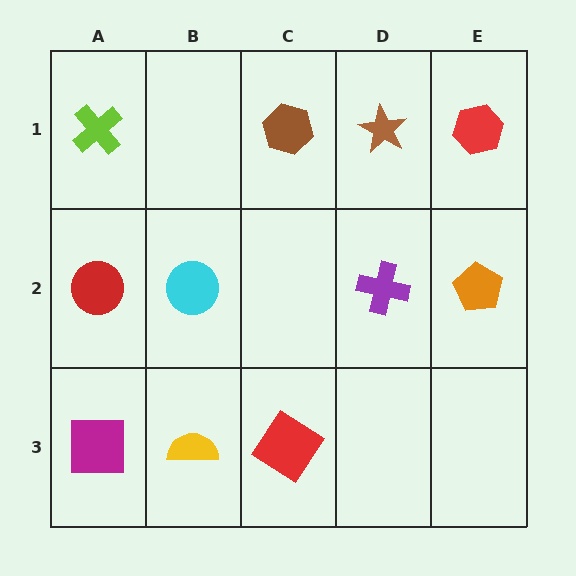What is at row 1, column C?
A brown hexagon.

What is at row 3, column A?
A magenta square.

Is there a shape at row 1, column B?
No, that cell is empty.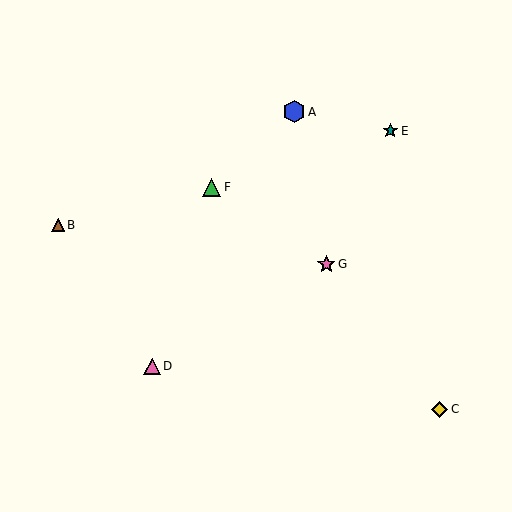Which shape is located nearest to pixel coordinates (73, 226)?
The brown triangle (labeled B) at (58, 225) is nearest to that location.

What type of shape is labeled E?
Shape E is a teal star.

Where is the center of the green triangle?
The center of the green triangle is at (212, 187).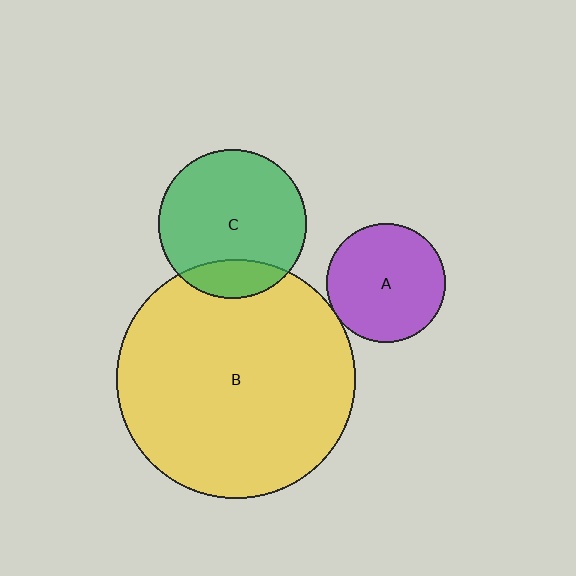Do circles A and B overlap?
Yes.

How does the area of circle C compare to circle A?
Approximately 1.6 times.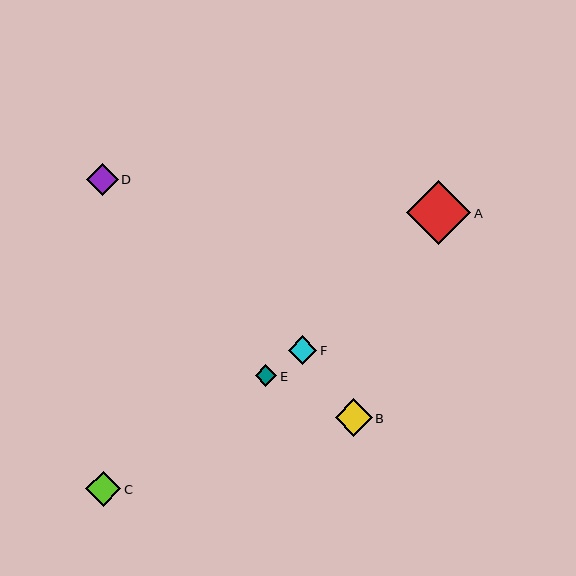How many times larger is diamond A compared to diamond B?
Diamond A is approximately 1.7 times the size of diamond B.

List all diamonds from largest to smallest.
From largest to smallest: A, B, C, D, F, E.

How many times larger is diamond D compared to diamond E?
Diamond D is approximately 1.5 times the size of diamond E.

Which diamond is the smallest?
Diamond E is the smallest with a size of approximately 21 pixels.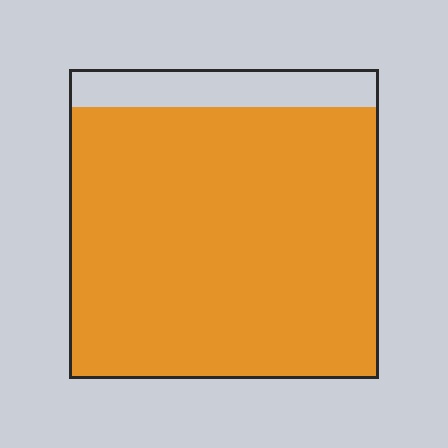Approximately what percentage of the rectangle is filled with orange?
Approximately 90%.